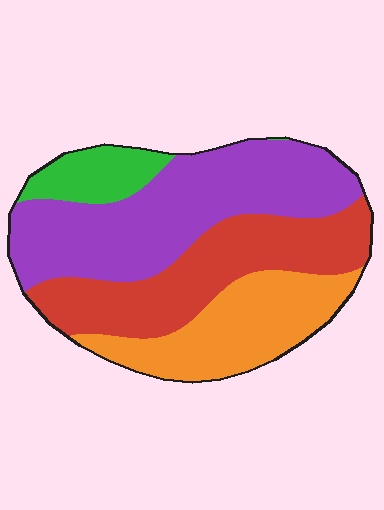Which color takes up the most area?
Purple, at roughly 40%.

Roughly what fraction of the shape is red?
Red covers around 30% of the shape.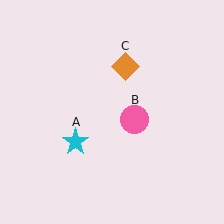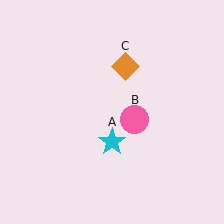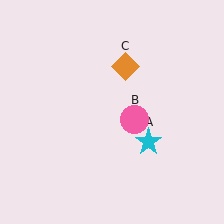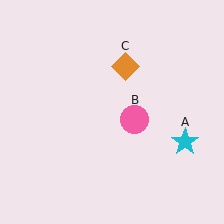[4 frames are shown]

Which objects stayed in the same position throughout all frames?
Pink circle (object B) and orange diamond (object C) remained stationary.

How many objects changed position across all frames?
1 object changed position: cyan star (object A).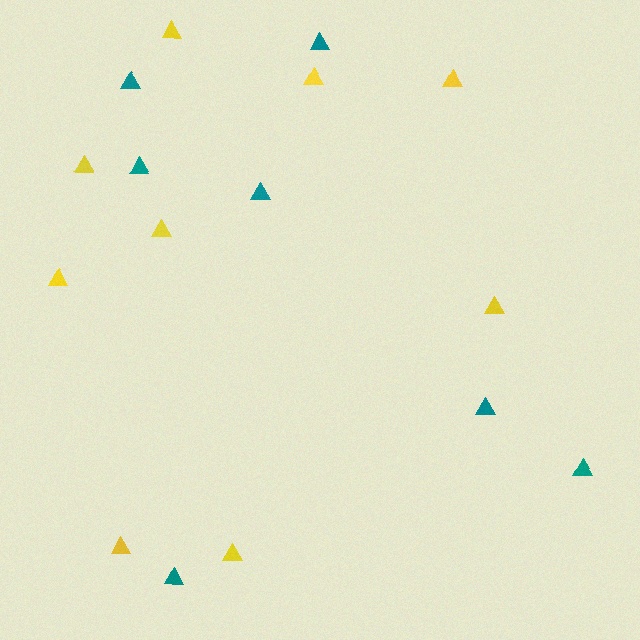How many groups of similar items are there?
There are 2 groups: one group of yellow triangles (9) and one group of teal triangles (7).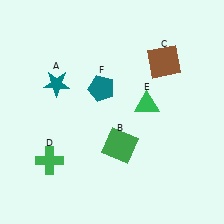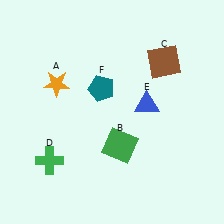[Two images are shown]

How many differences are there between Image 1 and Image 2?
There are 2 differences between the two images.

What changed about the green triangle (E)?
In Image 1, E is green. In Image 2, it changed to blue.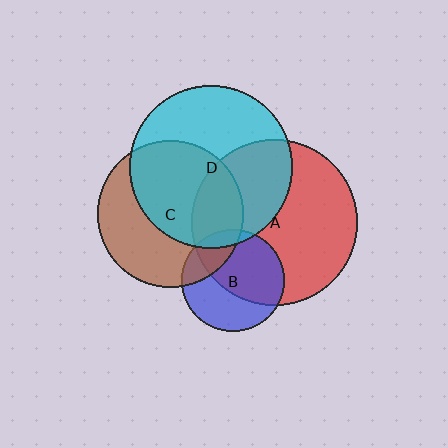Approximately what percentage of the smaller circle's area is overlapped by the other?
Approximately 40%.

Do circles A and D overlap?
Yes.